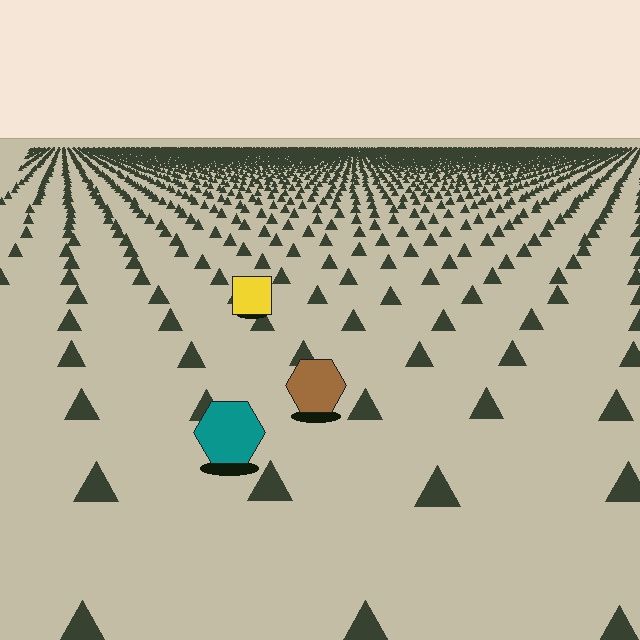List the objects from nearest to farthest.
From nearest to farthest: the teal hexagon, the brown hexagon, the yellow square.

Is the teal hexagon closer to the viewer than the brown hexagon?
Yes. The teal hexagon is closer — you can tell from the texture gradient: the ground texture is coarser near it.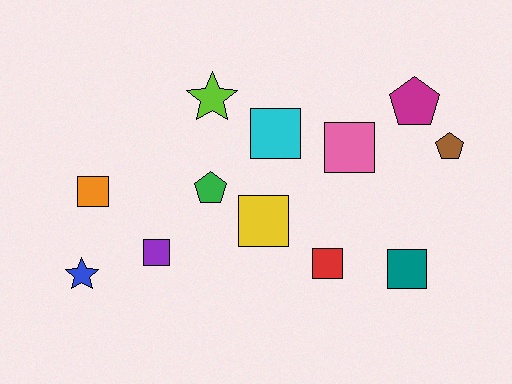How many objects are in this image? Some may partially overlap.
There are 12 objects.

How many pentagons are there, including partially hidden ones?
There are 3 pentagons.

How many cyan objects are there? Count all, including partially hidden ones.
There is 1 cyan object.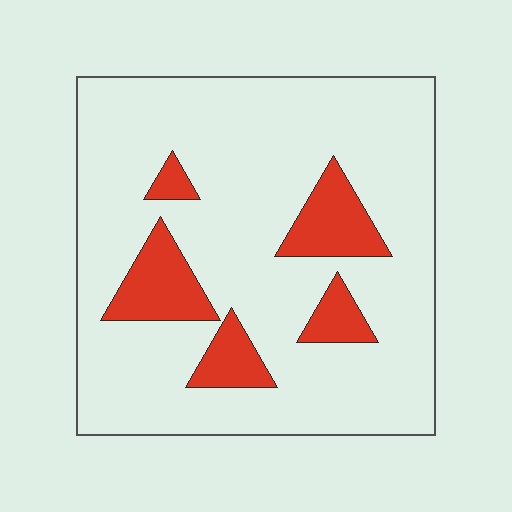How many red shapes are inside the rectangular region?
5.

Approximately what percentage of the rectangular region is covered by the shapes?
Approximately 15%.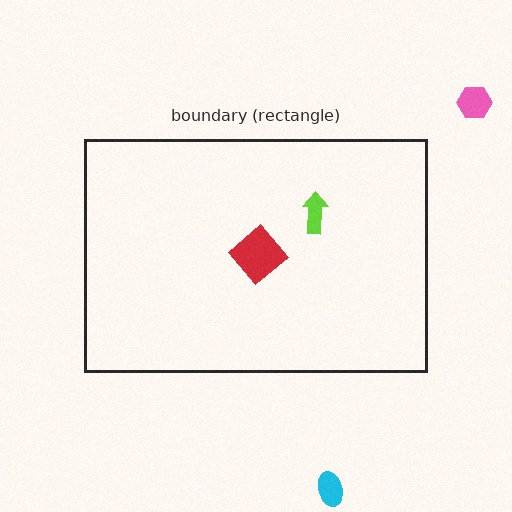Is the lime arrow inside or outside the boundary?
Inside.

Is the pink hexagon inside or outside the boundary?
Outside.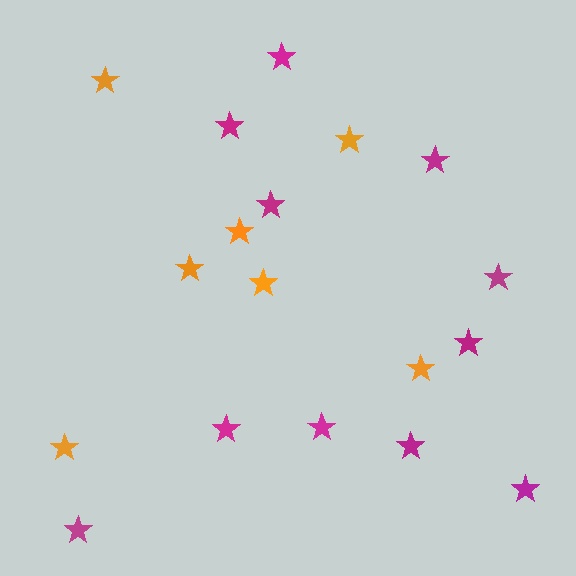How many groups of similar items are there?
There are 2 groups: one group of magenta stars (11) and one group of orange stars (7).